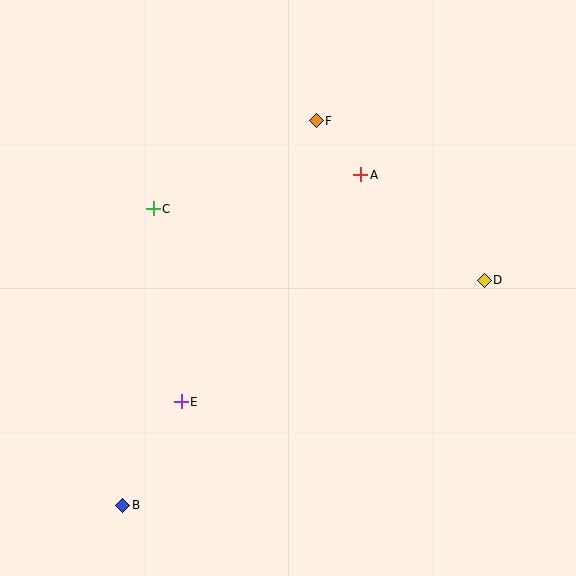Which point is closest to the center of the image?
Point A at (361, 175) is closest to the center.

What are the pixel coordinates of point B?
Point B is at (123, 505).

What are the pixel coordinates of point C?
Point C is at (153, 209).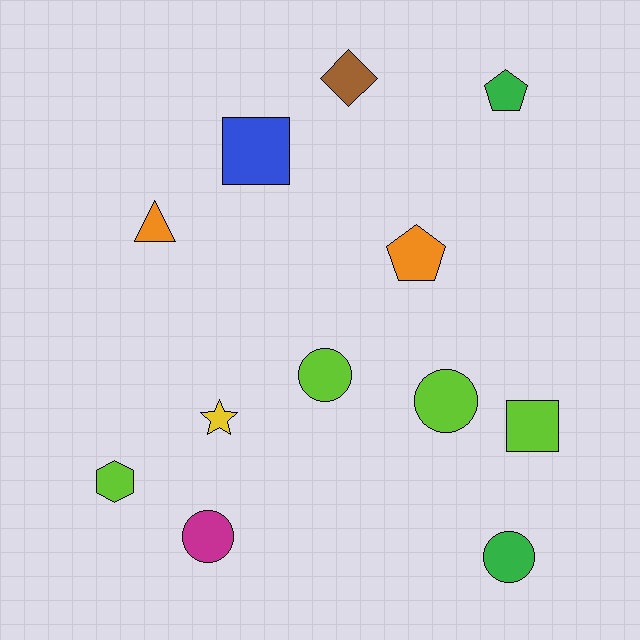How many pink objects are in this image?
There are no pink objects.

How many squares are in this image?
There are 2 squares.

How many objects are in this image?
There are 12 objects.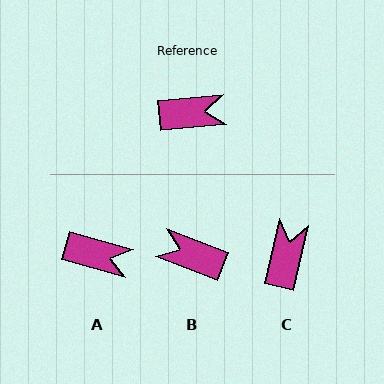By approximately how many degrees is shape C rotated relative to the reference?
Approximately 71 degrees counter-clockwise.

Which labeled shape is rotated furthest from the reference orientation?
B, about 153 degrees away.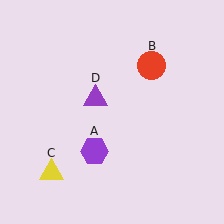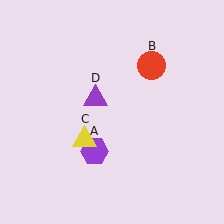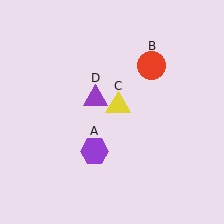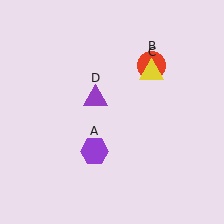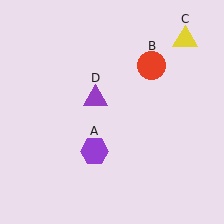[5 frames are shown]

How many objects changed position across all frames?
1 object changed position: yellow triangle (object C).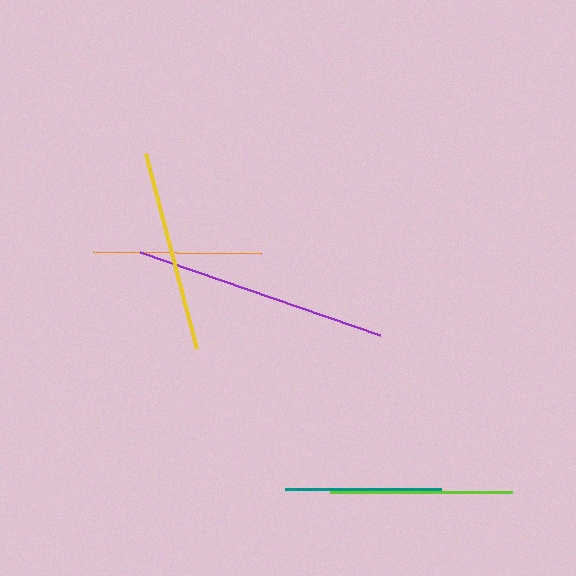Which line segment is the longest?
The purple line is the longest at approximately 254 pixels.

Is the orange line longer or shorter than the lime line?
The lime line is longer than the orange line.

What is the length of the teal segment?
The teal segment is approximately 156 pixels long.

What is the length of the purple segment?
The purple segment is approximately 254 pixels long.